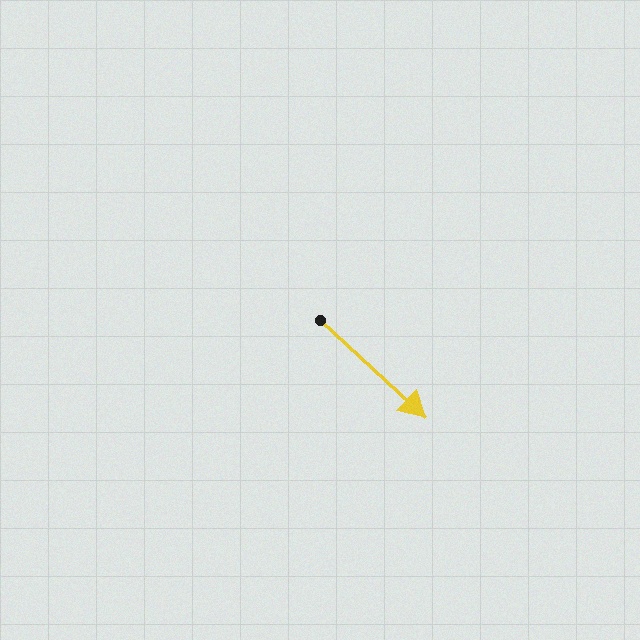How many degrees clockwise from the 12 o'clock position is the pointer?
Approximately 133 degrees.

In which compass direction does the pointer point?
Southeast.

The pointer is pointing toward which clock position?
Roughly 4 o'clock.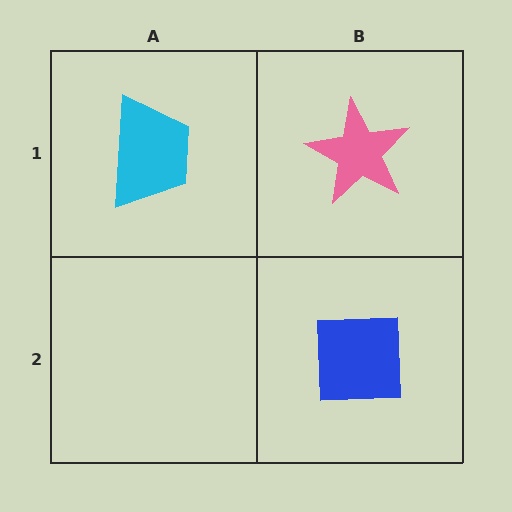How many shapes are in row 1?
2 shapes.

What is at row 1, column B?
A pink star.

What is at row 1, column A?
A cyan trapezoid.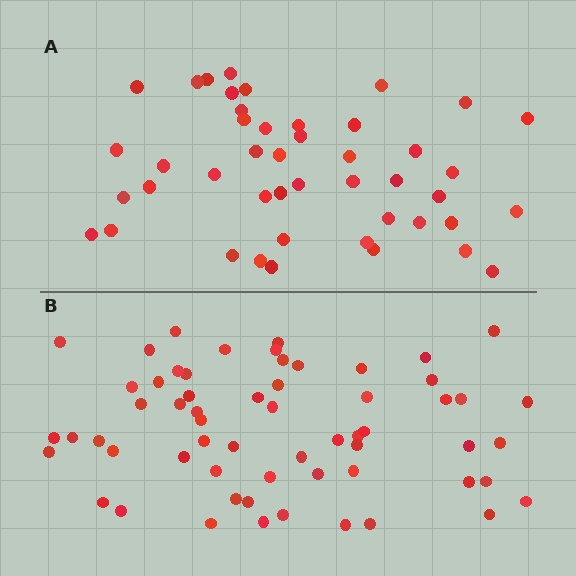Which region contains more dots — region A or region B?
Region B (the bottom region) has more dots.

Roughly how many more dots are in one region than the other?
Region B has approximately 15 more dots than region A.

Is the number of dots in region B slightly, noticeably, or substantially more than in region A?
Region B has noticeably more, but not dramatically so. The ratio is roughly 1.3 to 1.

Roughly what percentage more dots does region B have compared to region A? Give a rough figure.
About 35% more.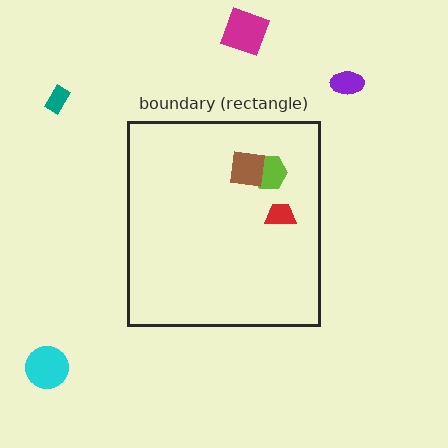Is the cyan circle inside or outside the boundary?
Outside.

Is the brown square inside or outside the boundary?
Inside.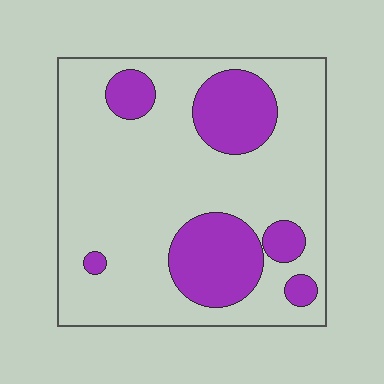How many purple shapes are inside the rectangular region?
6.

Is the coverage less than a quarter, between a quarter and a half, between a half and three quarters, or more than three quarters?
Less than a quarter.